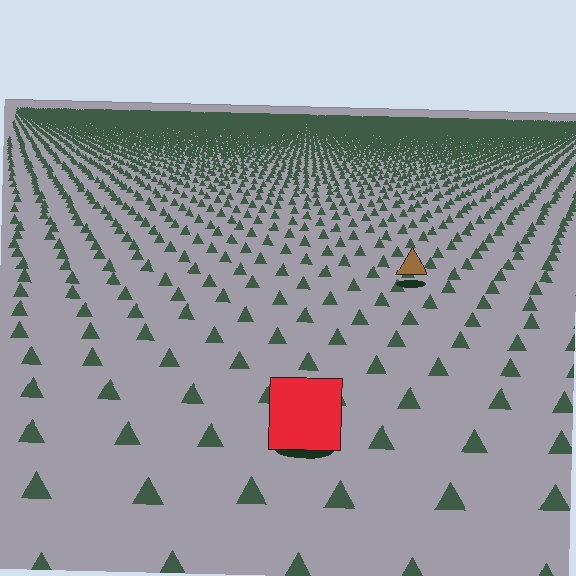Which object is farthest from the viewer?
The brown triangle is farthest from the viewer. It appears smaller and the ground texture around it is denser.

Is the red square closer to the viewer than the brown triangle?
Yes. The red square is closer — you can tell from the texture gradient: the ground texture is coarser near it.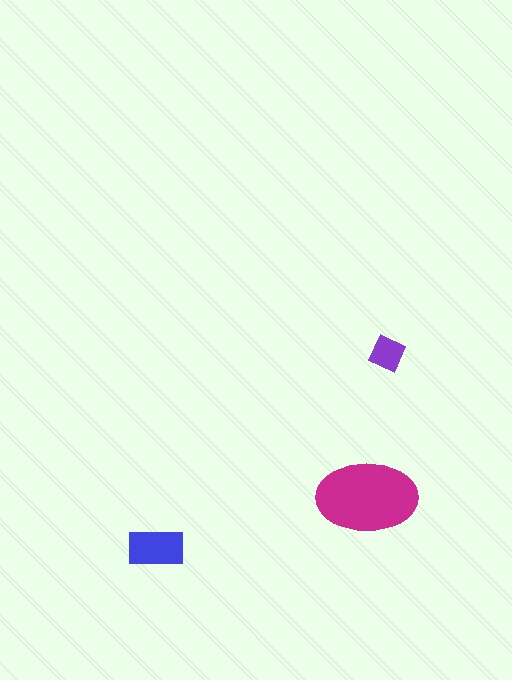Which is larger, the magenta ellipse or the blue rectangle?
The magenta ellipse.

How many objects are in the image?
There are 3 objects in the image.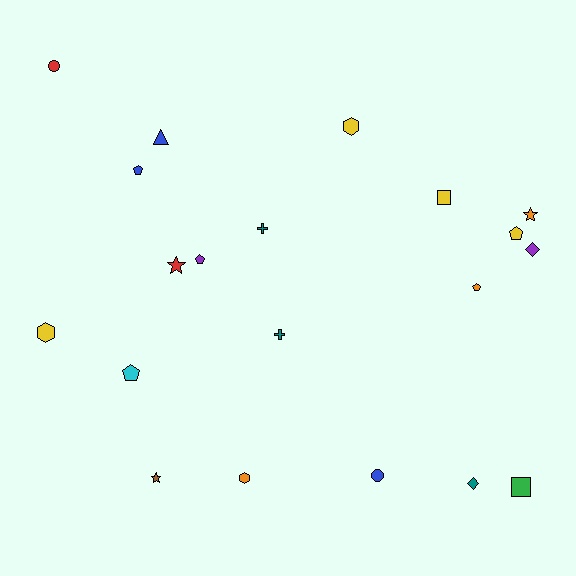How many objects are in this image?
There are 20 objects.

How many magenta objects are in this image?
There are no magenta objects.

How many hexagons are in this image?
There are 3 hexagons.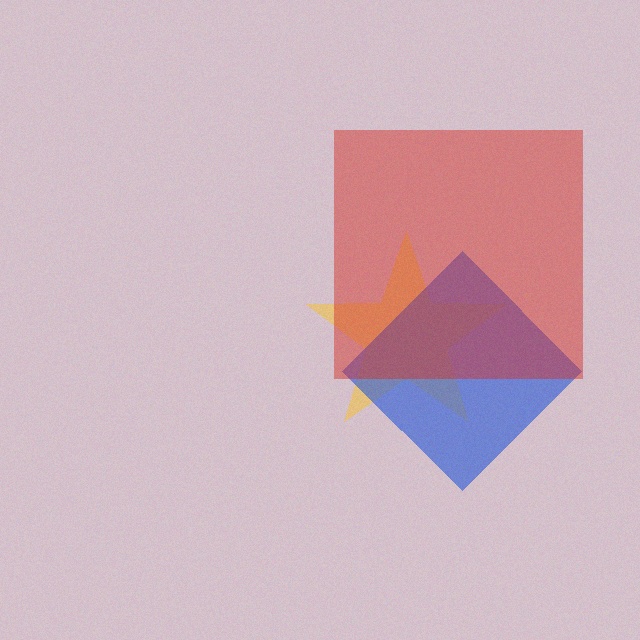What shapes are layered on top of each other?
The layered shapes are: a yellow star, a blue diamond, a red square.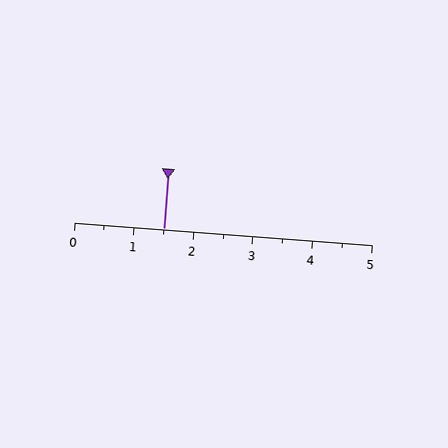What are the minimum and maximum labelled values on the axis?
The axis runs from 0 to 5.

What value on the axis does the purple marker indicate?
The marker indicates approximately 1.5.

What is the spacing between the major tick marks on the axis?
The major ticks are spaced 1 apart.